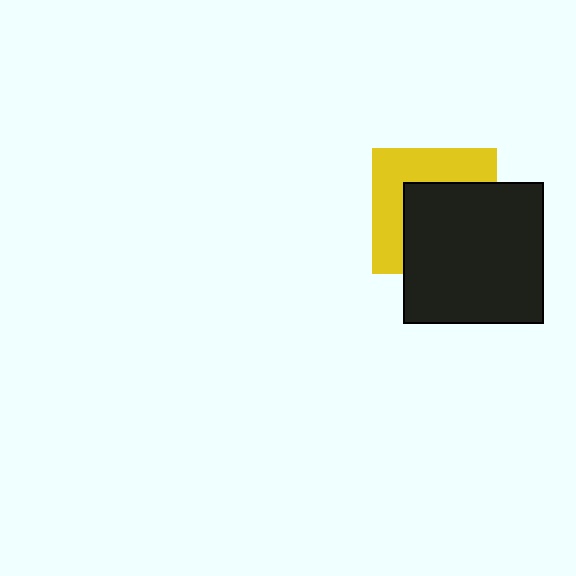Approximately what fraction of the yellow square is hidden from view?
Roughly 54% of the yellow square is hidden behind the black square.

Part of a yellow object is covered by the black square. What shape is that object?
It is a square.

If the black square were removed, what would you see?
You would see the complete yellow square.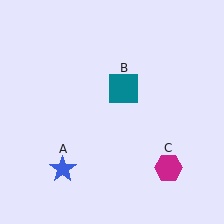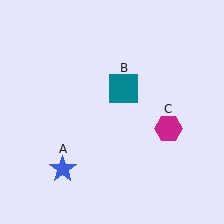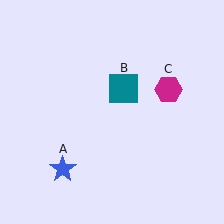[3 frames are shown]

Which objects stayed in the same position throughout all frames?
Blue star (object A) and teal square (object B) remained stationary.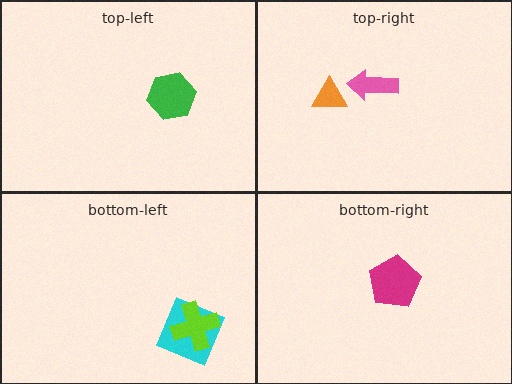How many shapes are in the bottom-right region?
1.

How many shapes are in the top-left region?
1.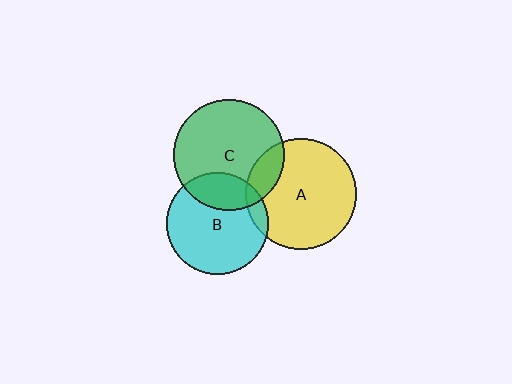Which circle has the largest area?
Circle A (yellow).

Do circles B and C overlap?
Yes.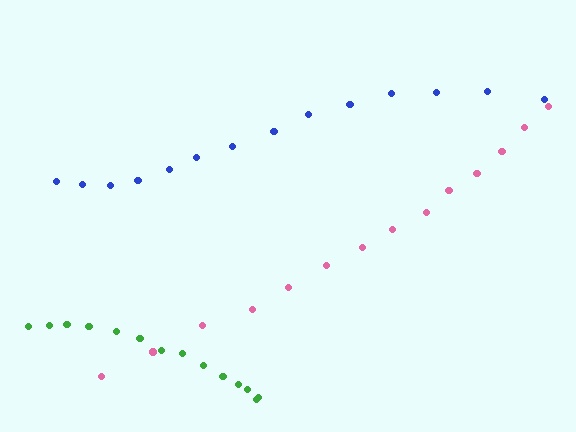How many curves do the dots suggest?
There are 3 distinct paths.